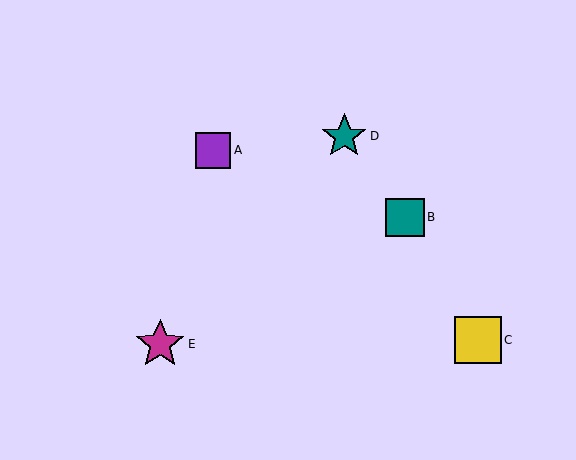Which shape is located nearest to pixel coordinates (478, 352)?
The yellow square (labeled C) at (478, 340) is nearest to that location.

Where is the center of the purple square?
The center of the purple square is at (213, 150).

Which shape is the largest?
The magenta star (labeled E) is the largest.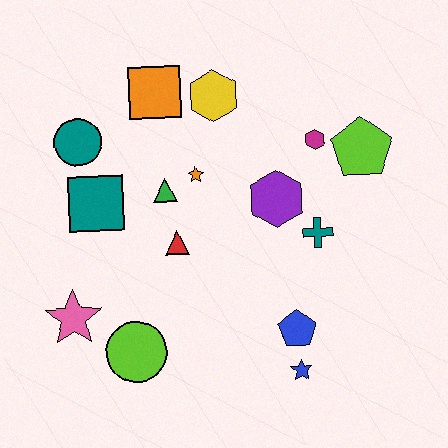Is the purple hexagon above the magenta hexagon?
No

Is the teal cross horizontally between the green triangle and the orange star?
No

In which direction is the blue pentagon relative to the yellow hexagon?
The blue pentagon is below the yellow hexagon.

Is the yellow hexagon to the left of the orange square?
No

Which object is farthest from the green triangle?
The blue star is farthest from the green triangle.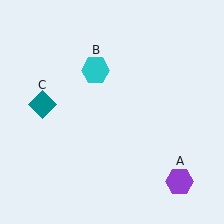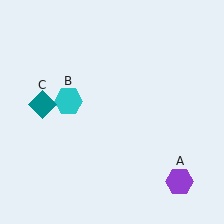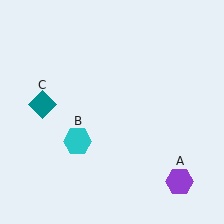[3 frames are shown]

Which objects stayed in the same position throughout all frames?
Purple hexagon (object A) and teal diamond (object C) remained stationary.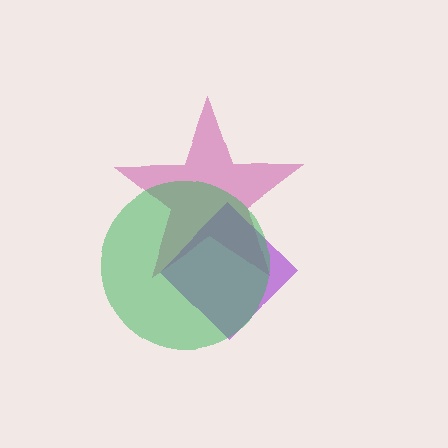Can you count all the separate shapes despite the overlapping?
Yes, there are 3 separate shapes.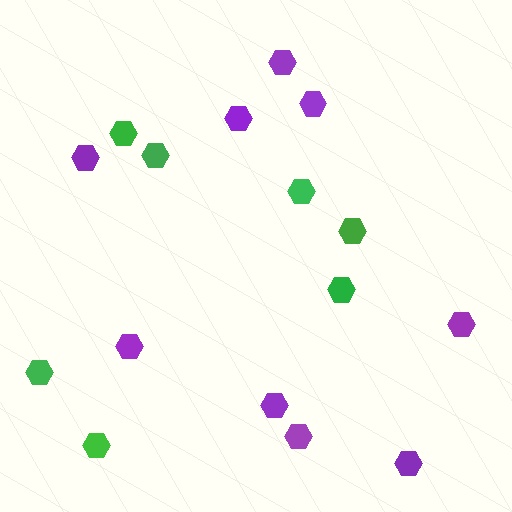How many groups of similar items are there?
There are 2 groups: one group of green hexagons (7) and one group of purple hexagons (9).